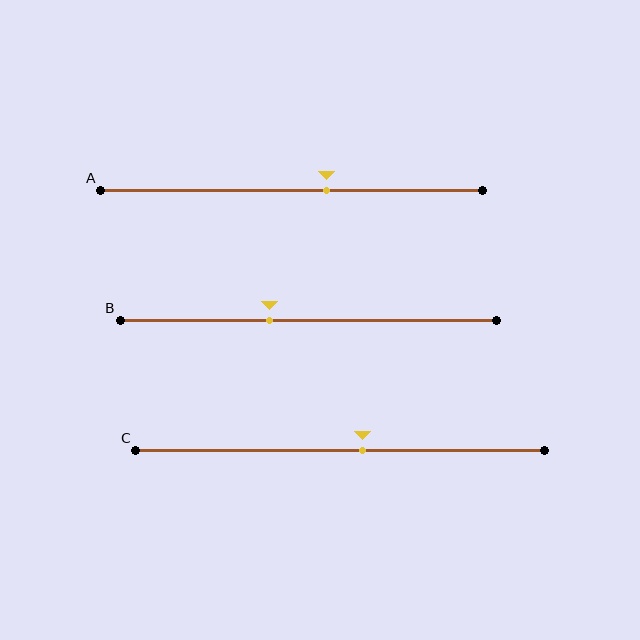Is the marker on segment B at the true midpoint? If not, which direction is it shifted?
No, the marker on segment B is shifted to the left by about 10% of the segment length.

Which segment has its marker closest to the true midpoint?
Segment C has its marker closest to the true midpoint.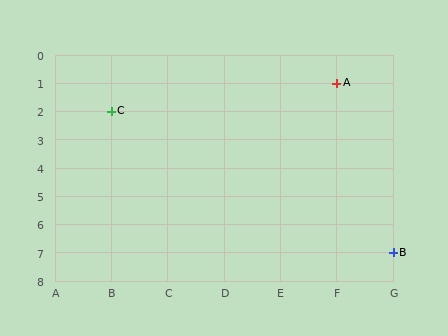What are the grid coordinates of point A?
Point A is at grid coordinates (F, 1).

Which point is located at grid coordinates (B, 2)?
Point C is at (B, 2).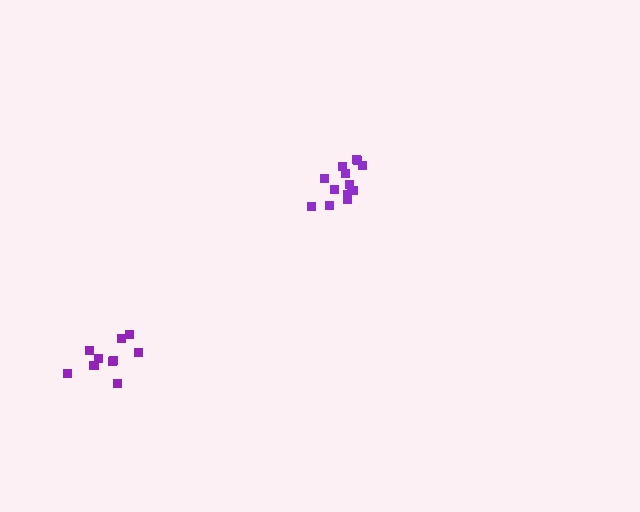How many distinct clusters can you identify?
There are 2 distinct clusters.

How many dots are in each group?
Group 1: 10 dots, Group 2: 14 dots (24 total).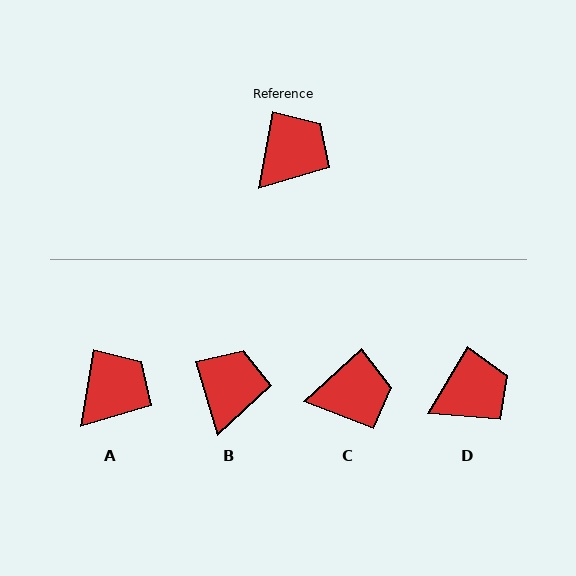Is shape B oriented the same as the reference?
No, it is off by about 26 degrees.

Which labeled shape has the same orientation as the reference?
A.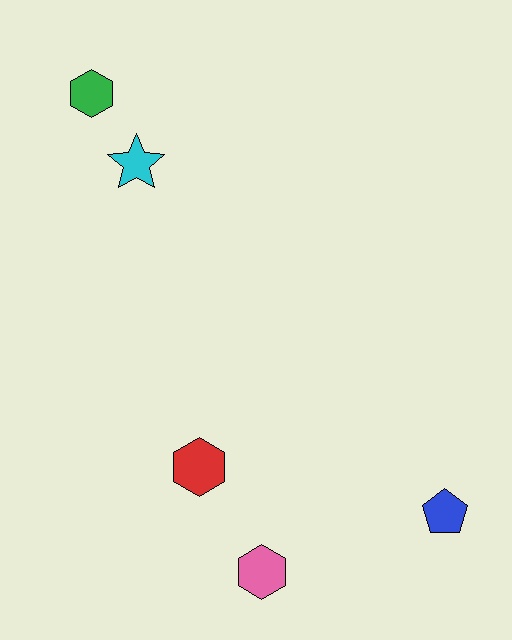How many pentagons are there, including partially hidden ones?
There is 1 pentagon.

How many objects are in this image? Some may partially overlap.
There are 5 objects.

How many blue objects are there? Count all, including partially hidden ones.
There is 1 blue object.